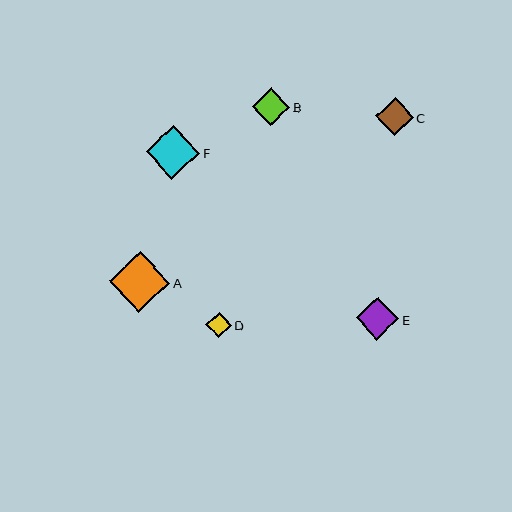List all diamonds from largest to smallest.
From largest to smallest: A, F, E, C, B, D.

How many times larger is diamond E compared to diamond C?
Diamond E is approximately 1.1 times the size of diamond C.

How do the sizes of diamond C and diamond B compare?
Diamond C and diamond B are approximately the same size.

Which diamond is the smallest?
Diamond D is the smallest with a size of approximately 25 pixels.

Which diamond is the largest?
Diamond A is the largest with a size of approximately 60 pixels.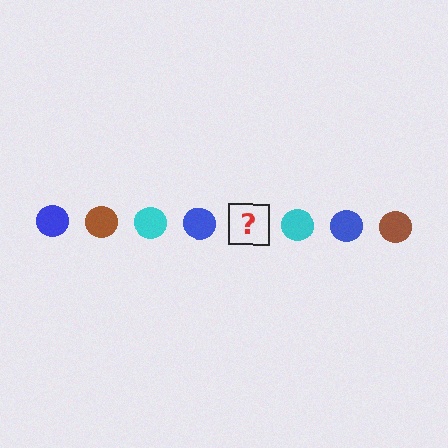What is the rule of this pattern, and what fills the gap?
The rule is that the pattern cycles through blue, brown, cyan circles. The gap should be filled with a brown circle.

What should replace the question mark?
The question mark should be replaced with a brown circle.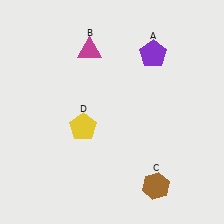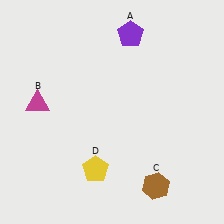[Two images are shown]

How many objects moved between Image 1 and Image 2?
3 objects moved between the two images.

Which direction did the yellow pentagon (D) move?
The yellow pentagon (D) moved down.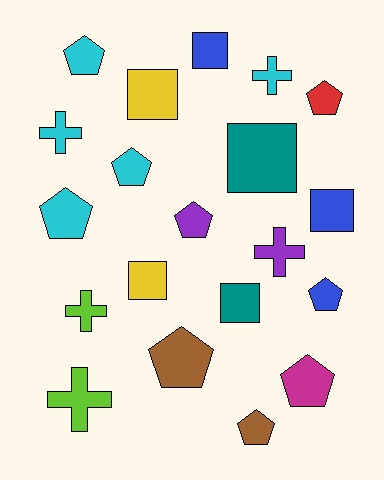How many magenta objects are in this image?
There is 1 magenta object.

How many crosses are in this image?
There are 5 crosses.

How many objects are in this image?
There are 20 objects.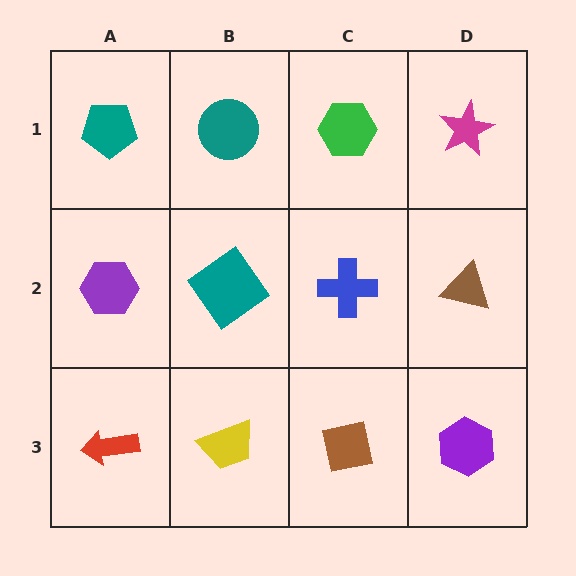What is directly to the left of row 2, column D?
A blue cross.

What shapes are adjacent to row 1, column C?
A blue cross (row 2, column C), a teal circle (row 1, column B), a magenta star (row 1, column D).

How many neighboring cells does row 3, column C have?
3.